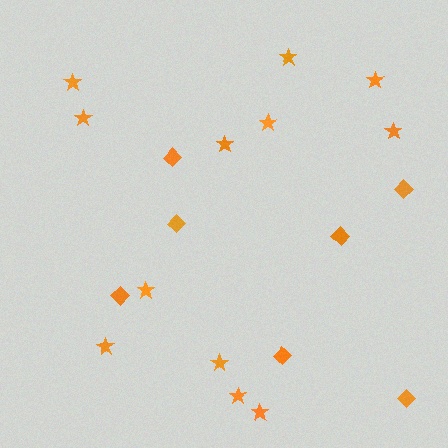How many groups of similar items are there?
There are 2 groups: one group of stars (12) and one group of diamonds (7).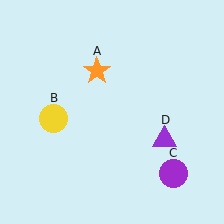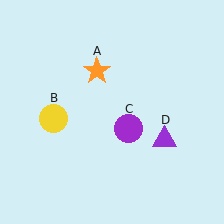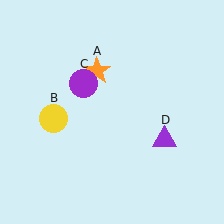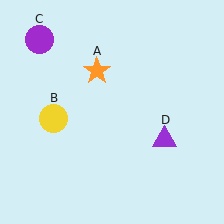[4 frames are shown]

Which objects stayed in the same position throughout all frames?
Orange star (object A) and yellow circle (object B) and purple triangle (object D) remained stationary.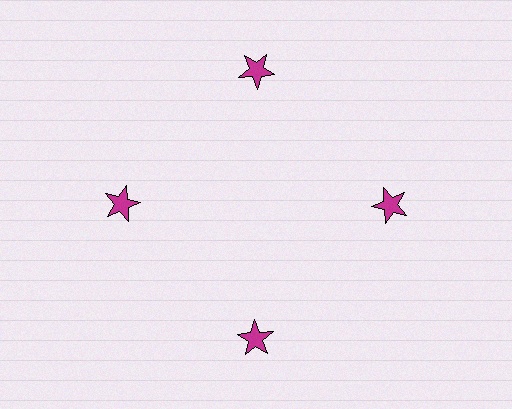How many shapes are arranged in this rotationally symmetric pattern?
There are 4 shapes, arranged in 4 groups of 1.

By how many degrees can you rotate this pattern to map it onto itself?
The pattern maps onto itself every 90 degrees of rotation.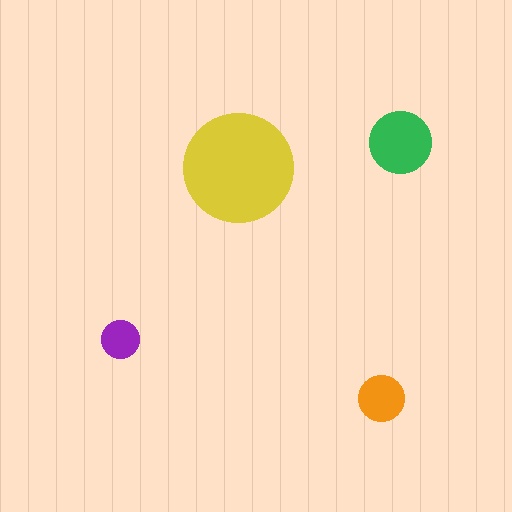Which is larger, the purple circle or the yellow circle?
The yellow one.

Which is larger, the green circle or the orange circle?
The green one.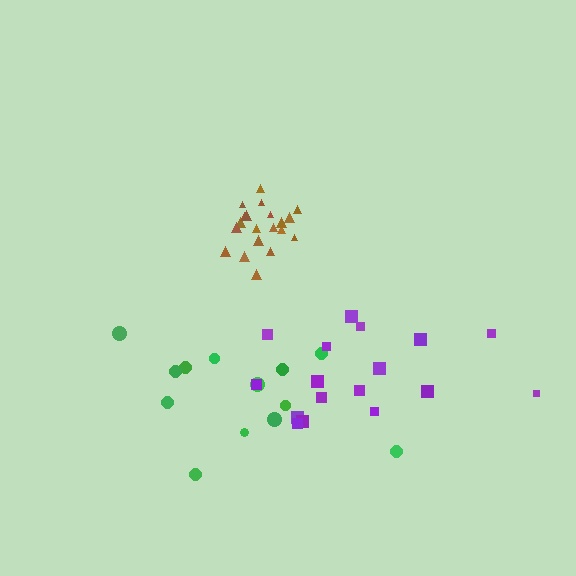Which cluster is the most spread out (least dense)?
Green.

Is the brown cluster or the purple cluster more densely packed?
Brown.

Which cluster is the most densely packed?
Brown.